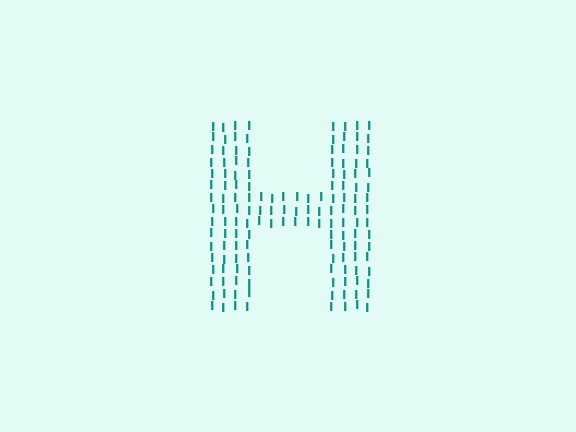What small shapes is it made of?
It is made of small letter I's.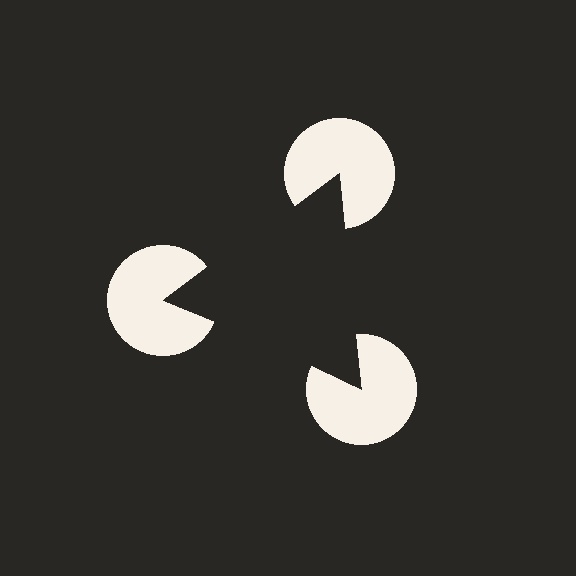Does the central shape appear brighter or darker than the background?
It typically appears slightly darker than the background, even though no actual brightness change is drawn.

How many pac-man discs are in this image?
There are 3 — one at each vertex of the illusory triangle.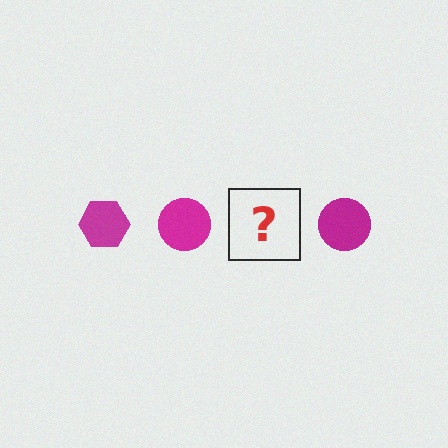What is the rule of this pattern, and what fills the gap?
The rule is that the pattern cycles through hexagon, circle shapes in magenta. The gap should be filled with a magenta hexagon.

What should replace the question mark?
The question mark should be replaced with a magenta hexagon.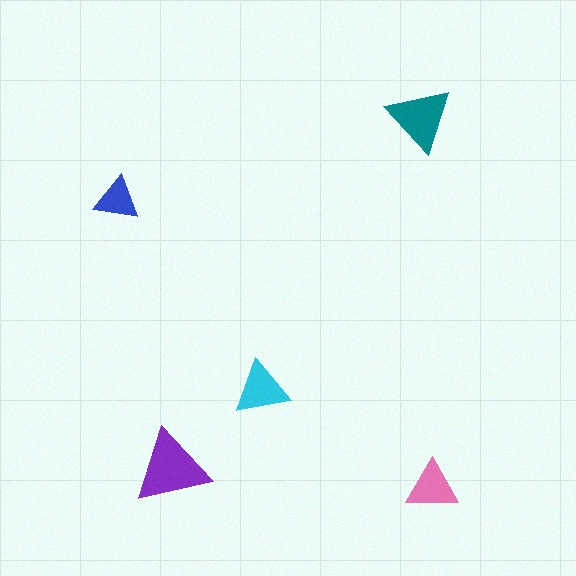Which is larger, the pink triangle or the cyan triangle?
The cyan one.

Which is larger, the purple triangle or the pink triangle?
The purple one.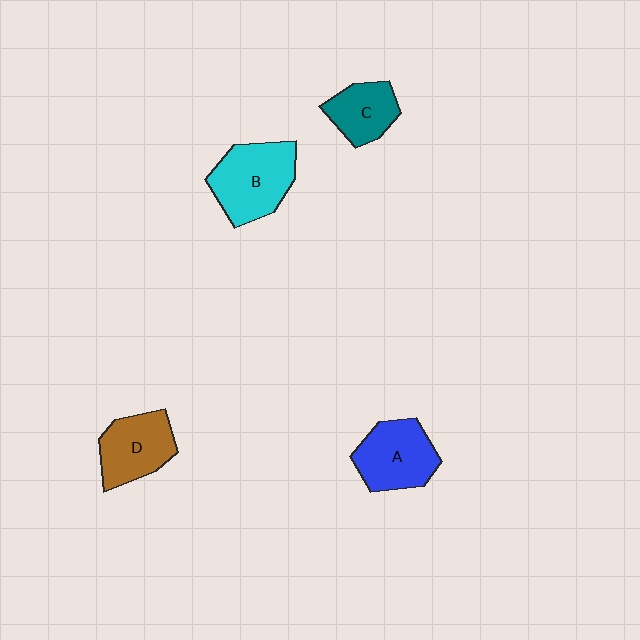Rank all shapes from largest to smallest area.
From largest to smallest: B (cyan), A (blue), D (brown), C (teal).